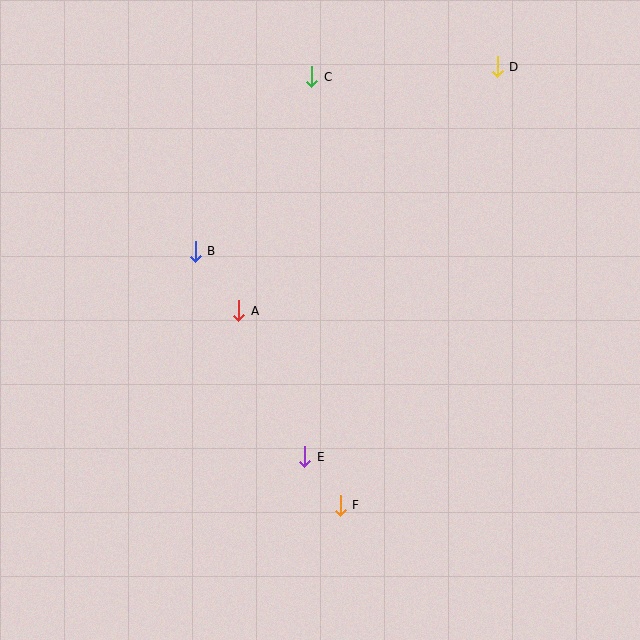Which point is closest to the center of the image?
Point A at (239, 311) is closest to the center.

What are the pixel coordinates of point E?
Point E is at (305, 457).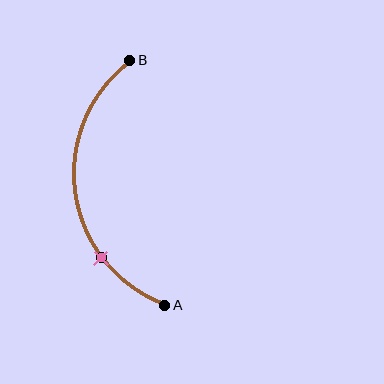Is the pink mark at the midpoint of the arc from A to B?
No. The pink mark lies on the arc but is closer to endpoint A. The arc midpoint would be at the point on the curve equidistant along the arc from both A and B.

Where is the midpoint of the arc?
The arc midpoint is the point on the curve farthest from the straight line joining A and B. It sits to the left of that line.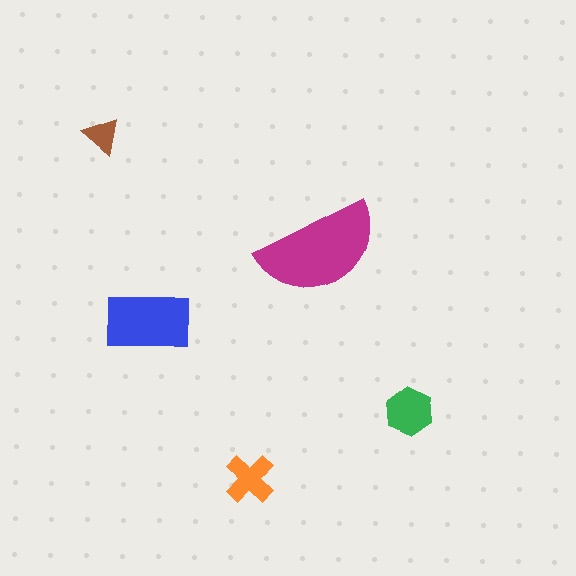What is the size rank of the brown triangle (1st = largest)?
5th.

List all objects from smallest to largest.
The brown triangle, the orange cross, the green hexagon, the blue rectangle, the magenta semicircle.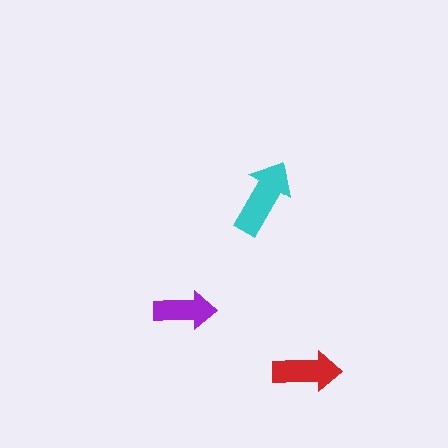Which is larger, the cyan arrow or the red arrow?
The cyan one.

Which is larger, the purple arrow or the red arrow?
The red one.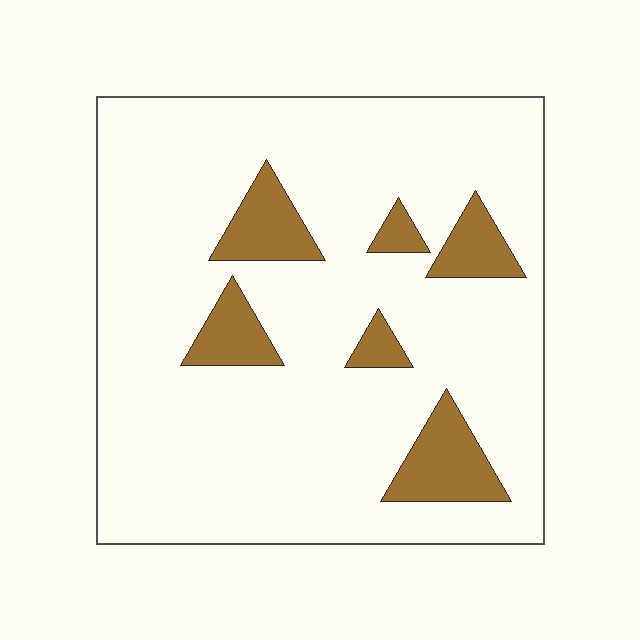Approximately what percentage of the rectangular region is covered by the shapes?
Approximately 15%.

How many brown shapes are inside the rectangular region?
6.